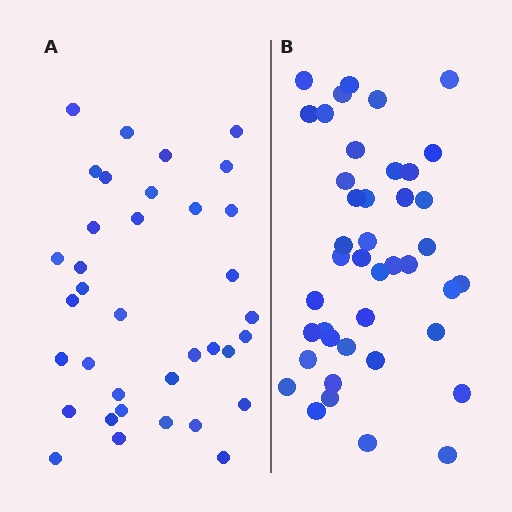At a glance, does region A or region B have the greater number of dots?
Region B (the right region) has more dots.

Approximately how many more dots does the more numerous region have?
Region B has about 6 more dots than region A.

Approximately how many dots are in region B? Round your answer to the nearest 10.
About 40 dots. (The exact count is 42, which rounds to 40.)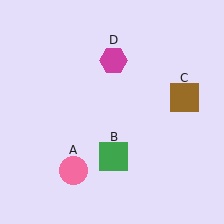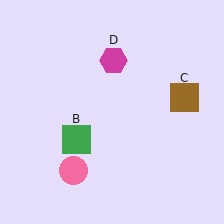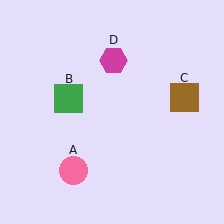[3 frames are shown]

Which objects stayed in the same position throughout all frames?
Pink circle (object A) and brown square (object C) and magenta hexagon (object D) remained stationary.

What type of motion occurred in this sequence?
The green square (object B) rotated clockwise around the center of the scene.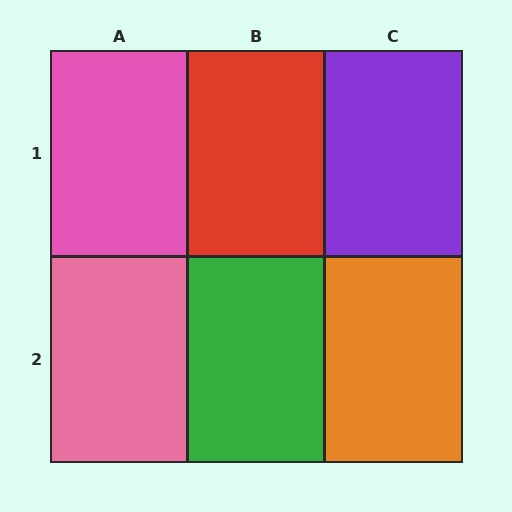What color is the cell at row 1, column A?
Pink.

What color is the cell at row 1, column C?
Purple.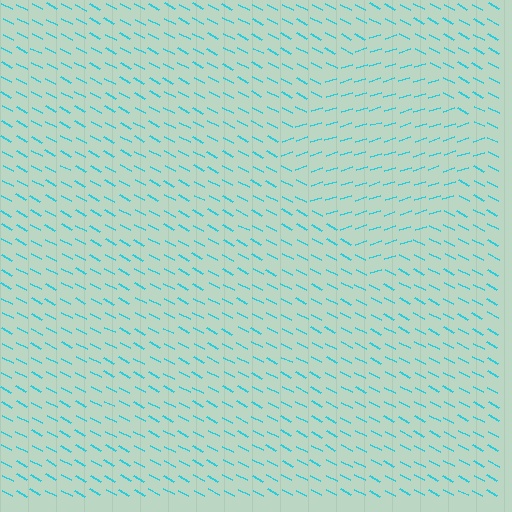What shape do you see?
I see a diamond.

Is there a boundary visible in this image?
Yes, there is a texture boundary formed by a change in line orientation.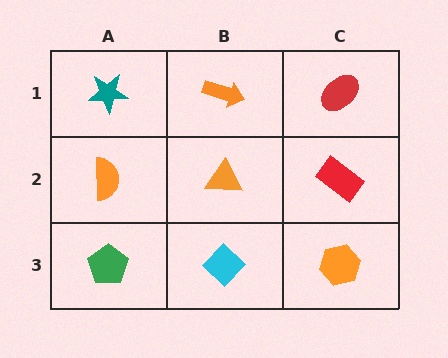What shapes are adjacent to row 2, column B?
An orange arrow (row 1, column B), a cyan diamond (row 3, column B), an orange semicircle (row 2, column A), a red rectangle (row 2, column C).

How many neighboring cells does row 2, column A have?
3.